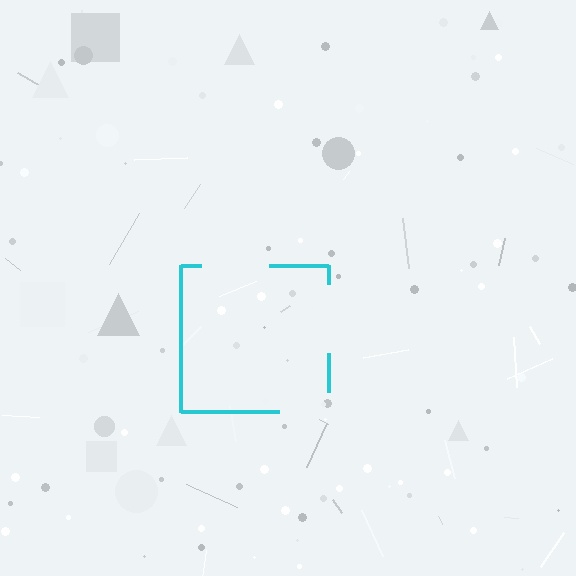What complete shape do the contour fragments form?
The contour fragments form a square.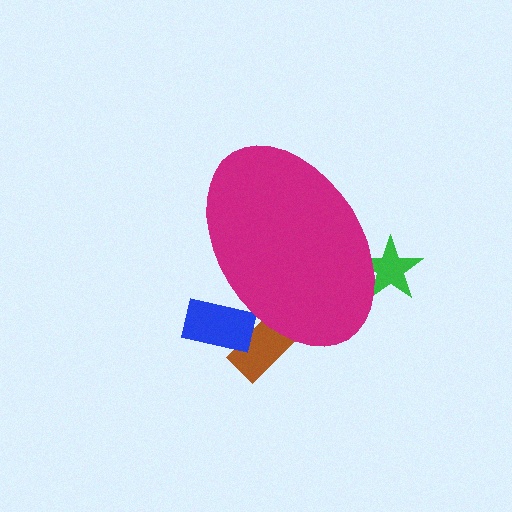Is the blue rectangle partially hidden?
Yes, the blue rectangle is partially hidden behind the magenta ellipse.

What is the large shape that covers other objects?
A magenta ellipse.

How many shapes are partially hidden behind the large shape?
3 shapes are partially hidden.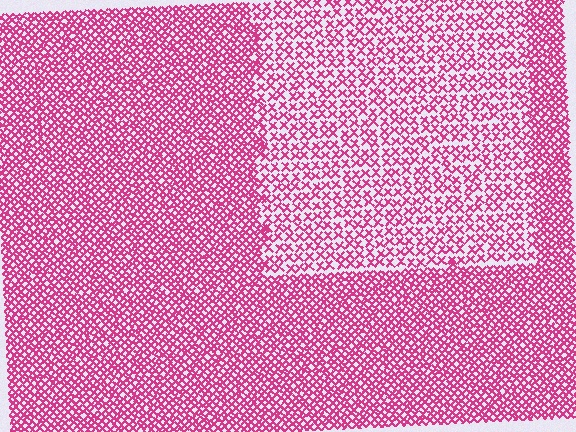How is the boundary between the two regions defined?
The boundary is defined by a change in element density (approximately 1.8x ratio). All elements are the same color, size, and shape.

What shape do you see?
I see a rectangle.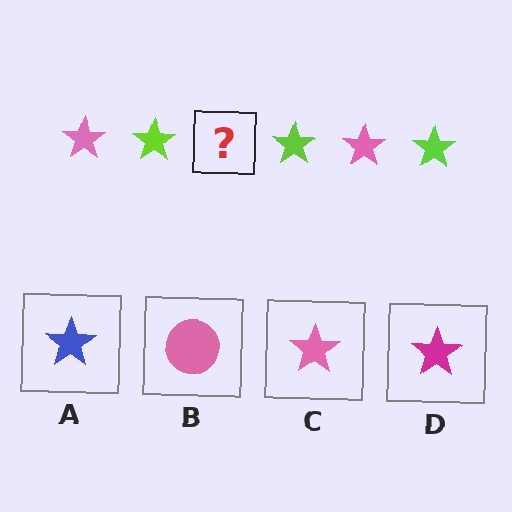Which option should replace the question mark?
Option C.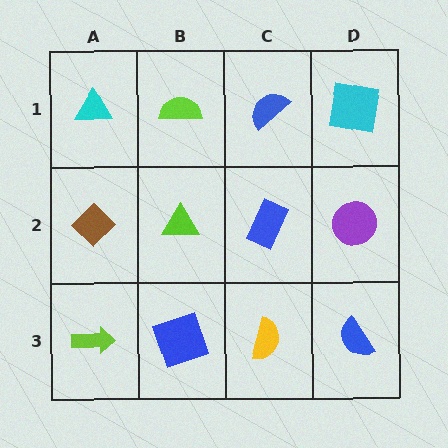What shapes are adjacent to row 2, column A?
A cyan triangle (row 1, column A), a lime arrow (row 3, column A), a lime triangle (row 2, column B).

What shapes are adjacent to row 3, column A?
A brown diamond (row 2, column A), a blue square (row 3, column B).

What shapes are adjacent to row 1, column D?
A purple circle (row 2, column D), a blue semicircle (row 1, column C).